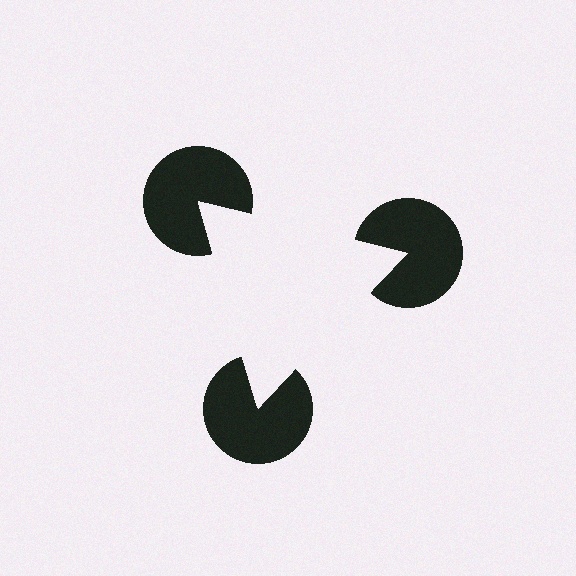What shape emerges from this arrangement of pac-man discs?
An illusory triangle — its edges are inferred from the aligned wedge cuts in the pac-man discs, not physically drawn.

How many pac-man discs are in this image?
There are 3 — one at each vertex of the illusory triangle.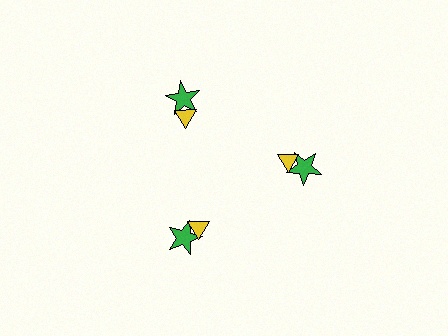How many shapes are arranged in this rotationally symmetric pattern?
There are 6 shapes, arranged in 3 groups of 2.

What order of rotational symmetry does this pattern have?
This pattern has 3-fold rotational symmetry.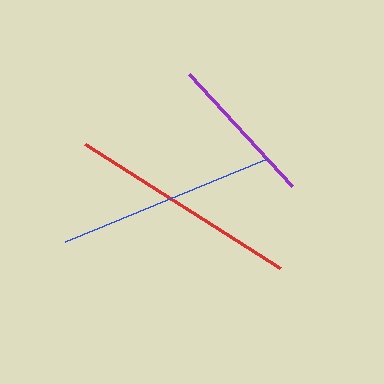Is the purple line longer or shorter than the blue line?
The blue line is longer than the purple line.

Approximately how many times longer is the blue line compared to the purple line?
The blue line is approximately 1.4 times the length of the purple line.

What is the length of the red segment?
The red segment is approximately 231 pixels long.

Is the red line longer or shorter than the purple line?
The red line is longer than the purple line.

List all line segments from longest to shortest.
From longest to shortest: red, blue, purple.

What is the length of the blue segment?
The blue segment is approximately 218 pixels long.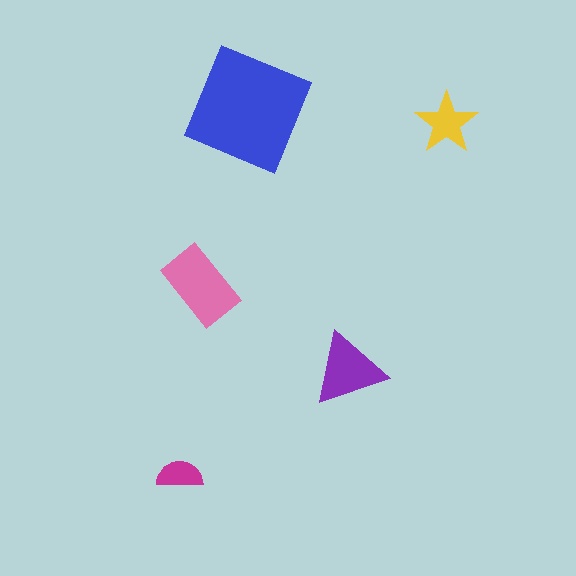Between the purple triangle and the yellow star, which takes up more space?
The purple triangle.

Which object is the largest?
The blue square.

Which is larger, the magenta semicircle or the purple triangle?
The purple triangle.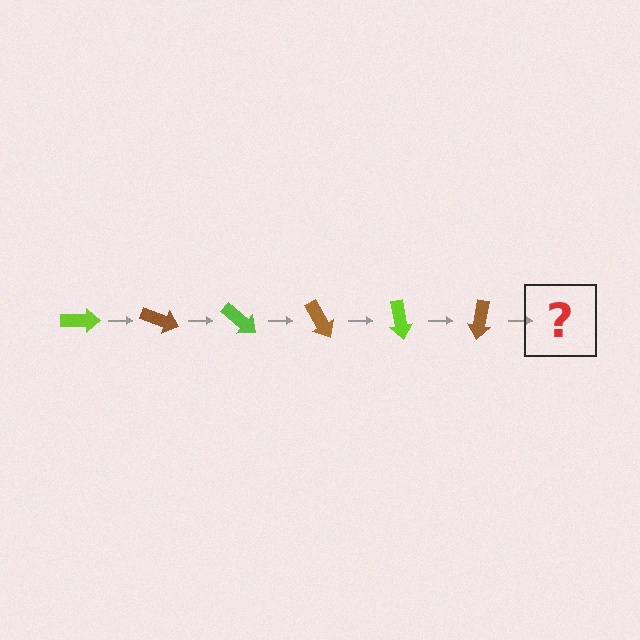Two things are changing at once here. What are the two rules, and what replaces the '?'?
The two rules are that it rotates 20 degrees each step and the color cycles through lime and brown. The '?' should be a lime arrow, rotated 120 degrees from the start.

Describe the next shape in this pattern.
It should be a lime arrow, rotated 120 degrees from the start.